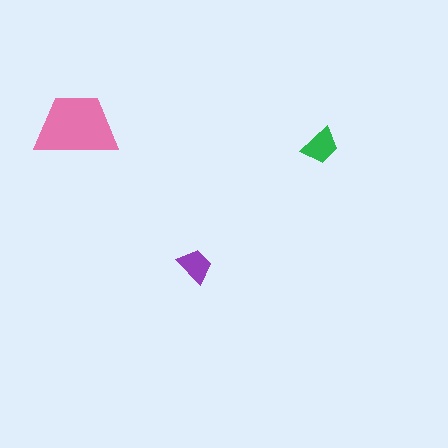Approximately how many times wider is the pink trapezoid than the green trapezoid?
About 2 times wider.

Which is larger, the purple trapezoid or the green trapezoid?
The green one.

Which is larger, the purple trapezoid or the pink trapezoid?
The pink one.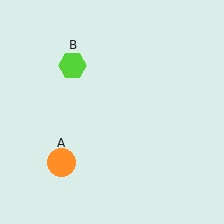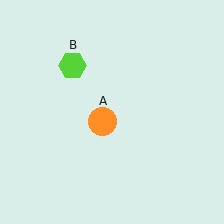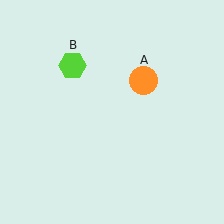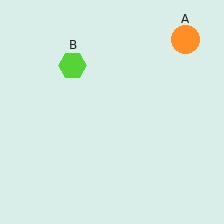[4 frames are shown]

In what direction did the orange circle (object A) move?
The orange circle (object A) moved up and to the right.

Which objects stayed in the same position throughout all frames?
Lime hexagon (object B) remained stationary.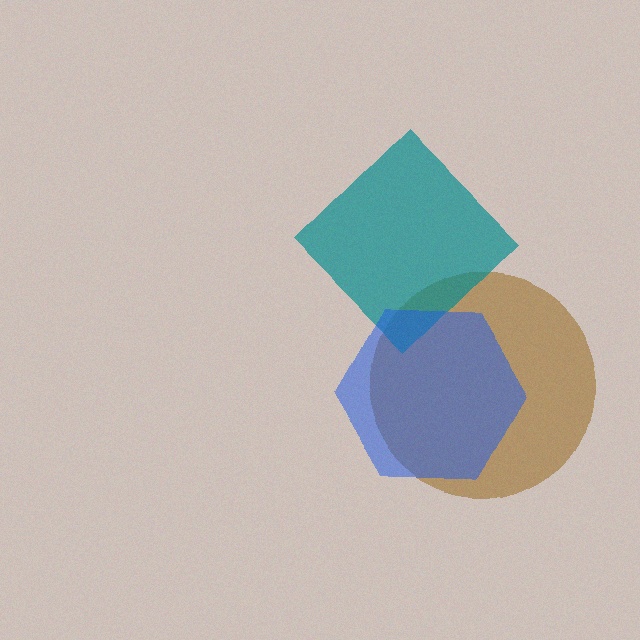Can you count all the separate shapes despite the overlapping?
Yes, there are 3 separate shapes.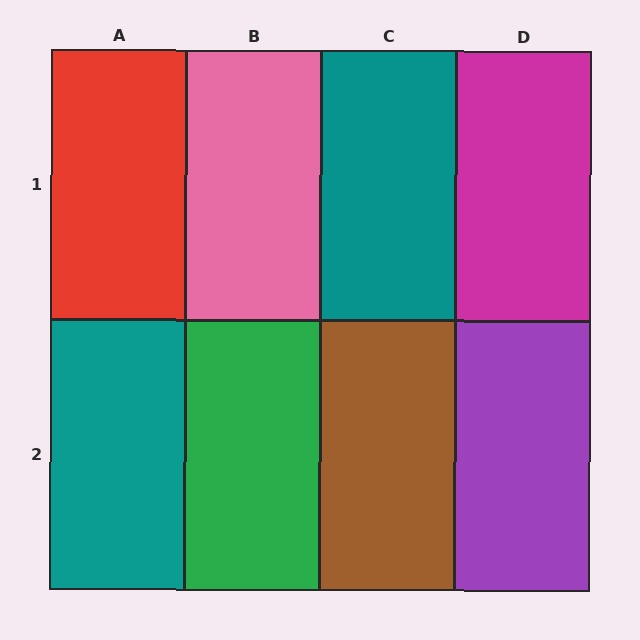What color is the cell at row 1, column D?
Magenta.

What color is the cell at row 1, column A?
Red.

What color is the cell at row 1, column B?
Pink.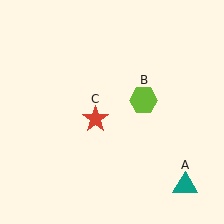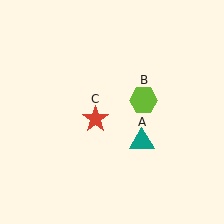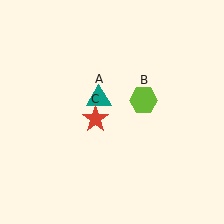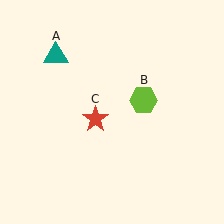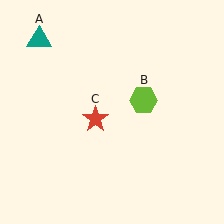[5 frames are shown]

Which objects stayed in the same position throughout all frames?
Lime hexagon (object B) and red star (object C) remained stationary.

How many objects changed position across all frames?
1 object changed position: teal triangle (object A).